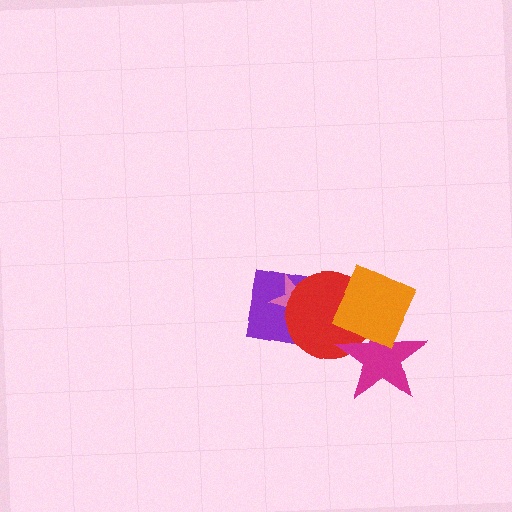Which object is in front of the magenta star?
The orange diamond is in front of the magenta star.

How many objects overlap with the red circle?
4 objects overlap with the red circle.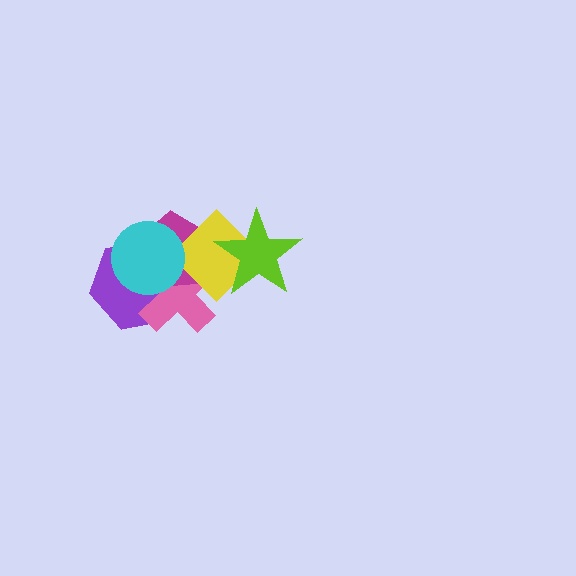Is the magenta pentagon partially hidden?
Yes, it is partially covered by another shape.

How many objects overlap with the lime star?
1 object overlaps with the lime star.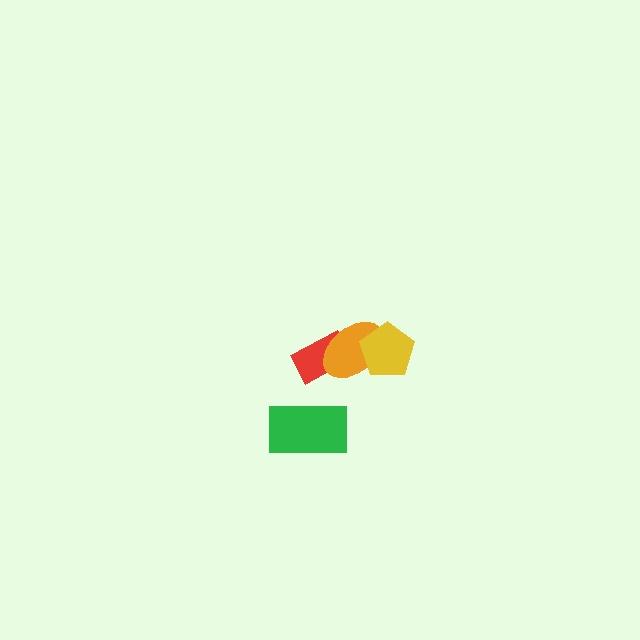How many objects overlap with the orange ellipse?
2 objects overlap with the orange ellipse.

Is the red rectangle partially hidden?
Yes, it is partially covered by another shape.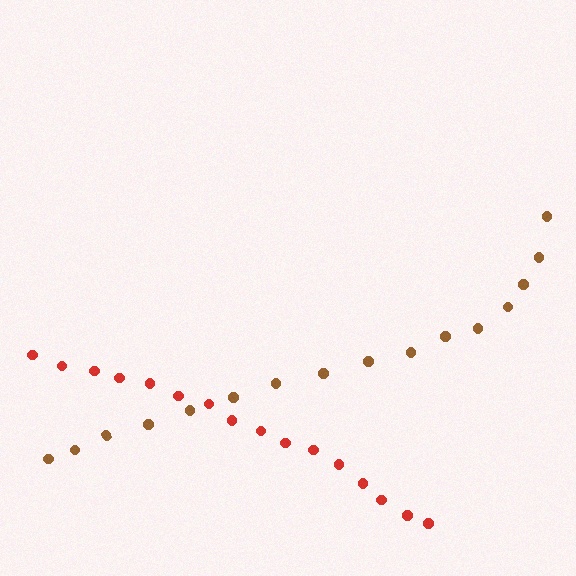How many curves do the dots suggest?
There are 2 distinct paths.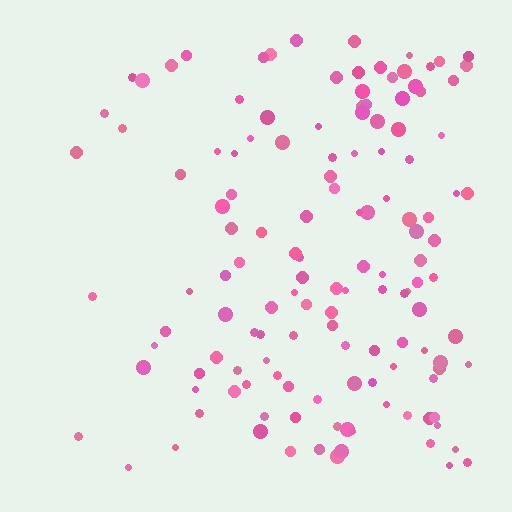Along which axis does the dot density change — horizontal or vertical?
Horizontal.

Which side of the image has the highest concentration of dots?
The right.